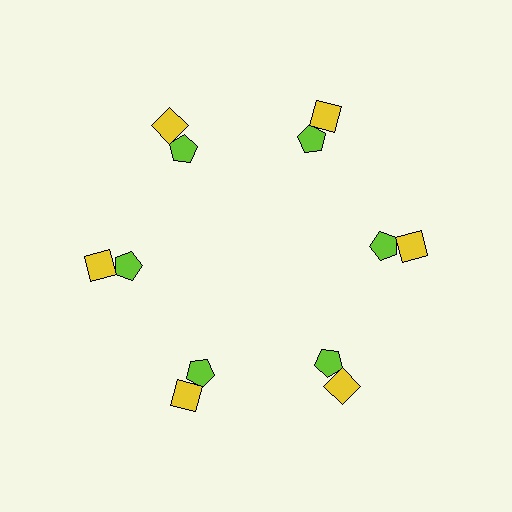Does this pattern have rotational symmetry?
Yes, this pattern has 6-fold rotational symmetry. It looks the same after rotating 60 degrees around the center.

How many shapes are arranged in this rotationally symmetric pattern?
There are 12 shapes, arranged in 6 groups of 2.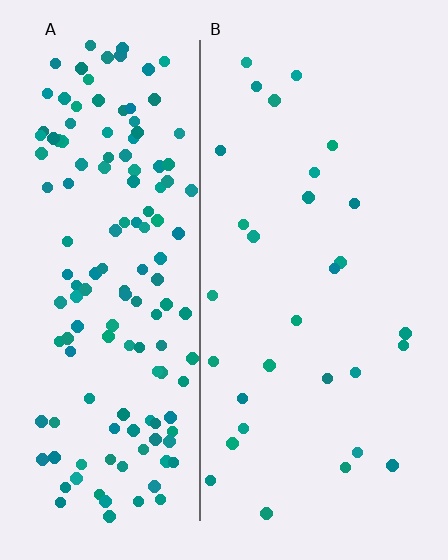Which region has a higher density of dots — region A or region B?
A (the left).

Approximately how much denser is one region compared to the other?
Approximately 4.9× — region A over region B.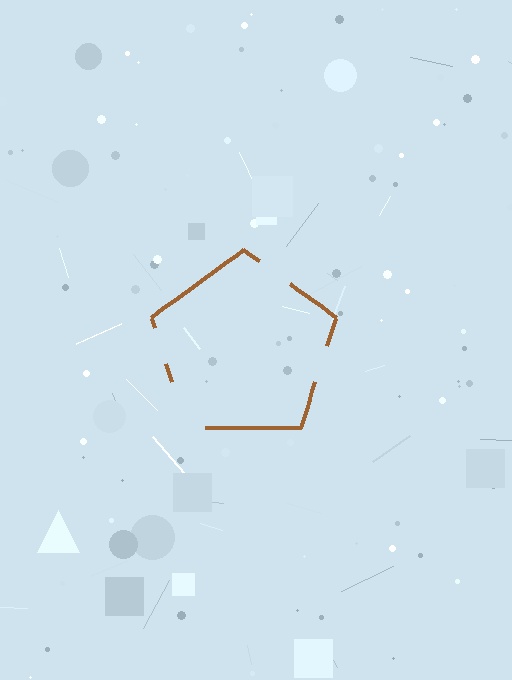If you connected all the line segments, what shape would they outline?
They would outline a pentagon.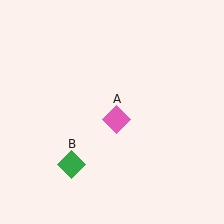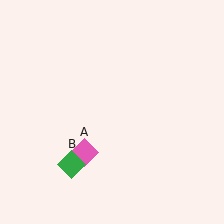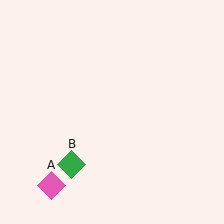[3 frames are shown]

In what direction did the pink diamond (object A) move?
The pink diamond (object A) moved down and to the left.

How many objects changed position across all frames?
1 object changed position: pink diamond (object A).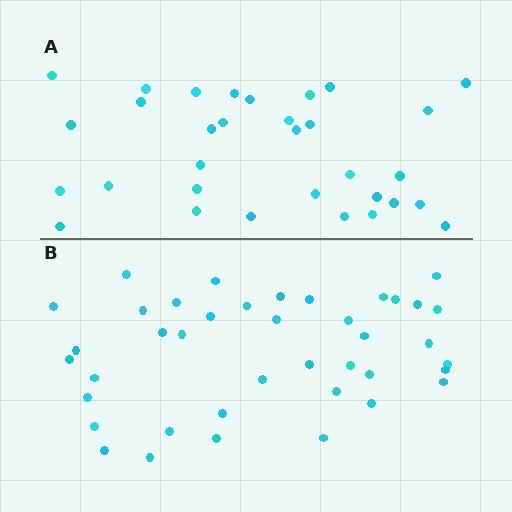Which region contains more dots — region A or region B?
Region B (the bottom region) has more dots.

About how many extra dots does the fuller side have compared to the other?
Region B has roughly 8 or so more dots than region A.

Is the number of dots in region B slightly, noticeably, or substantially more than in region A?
Region B has noticeably more, but not dramatically so. The ratio is roughly 1.2 to 1.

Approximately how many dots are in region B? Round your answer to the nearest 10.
About 40 dots.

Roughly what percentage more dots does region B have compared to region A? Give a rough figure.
About 25% more.